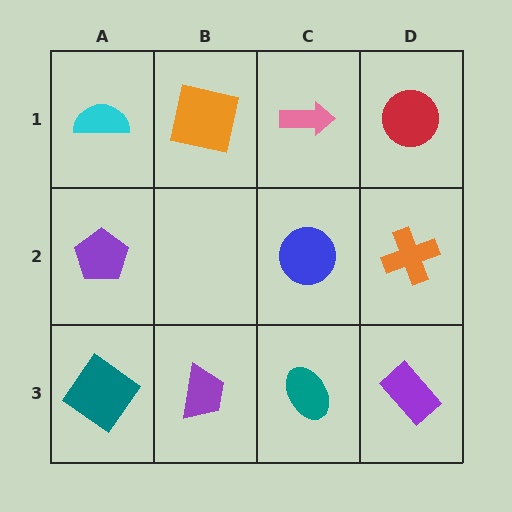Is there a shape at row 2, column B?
No, that cell is empty.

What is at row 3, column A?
A teal diamond.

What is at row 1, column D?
A red circle.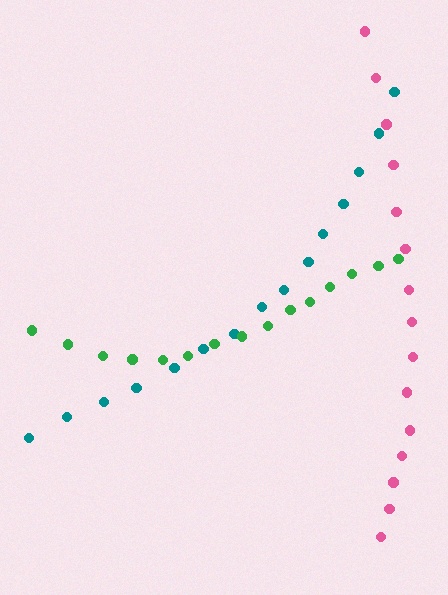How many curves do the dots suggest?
There are 3 distinct paths.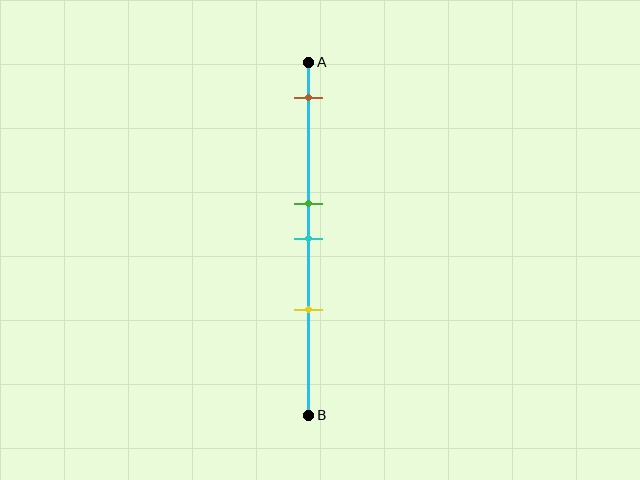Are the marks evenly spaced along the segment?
No, the marks are not evenly spaced.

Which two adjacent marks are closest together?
The green and cyan marks are the closest adjacent pair.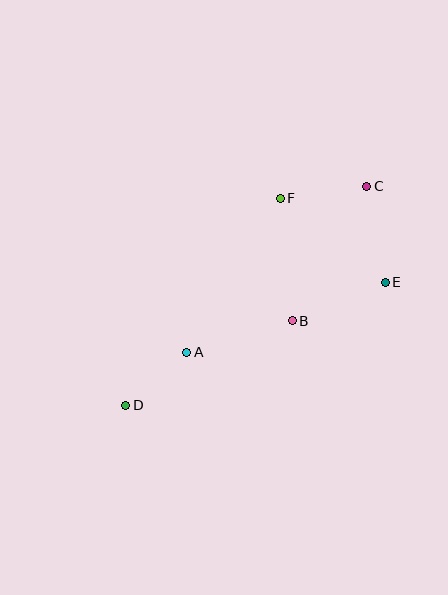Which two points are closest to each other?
Points A and D are closest to each other.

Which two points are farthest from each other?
Points C and D are farthest from each other.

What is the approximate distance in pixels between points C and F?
The distance between C and F is approximately 87 pixels.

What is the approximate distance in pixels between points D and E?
The distance between D and E is approximately 287 pixels.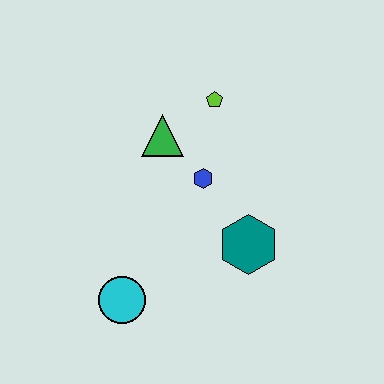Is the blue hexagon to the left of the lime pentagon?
Yes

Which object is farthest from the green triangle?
The cyan circle is farthest from the green triangle.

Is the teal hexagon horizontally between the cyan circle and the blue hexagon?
No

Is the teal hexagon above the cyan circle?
Yes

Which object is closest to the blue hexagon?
The green triangle is closest to the blue hexagon.